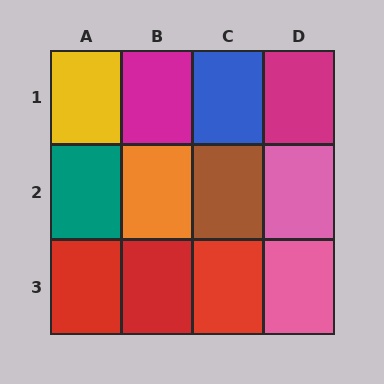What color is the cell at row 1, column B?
Magenta.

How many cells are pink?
2 cells are pink.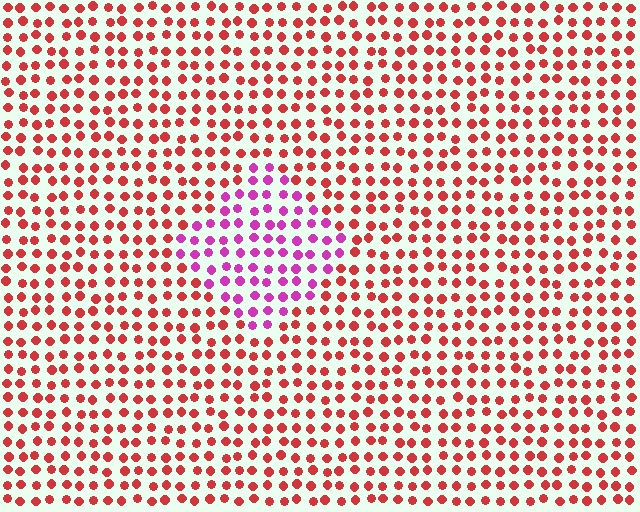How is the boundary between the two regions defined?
The boundary is defined purely by a slight shift in hue (about 48 degrees). Spacing, size, and orientation are identical on both sides.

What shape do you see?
I see a diamond.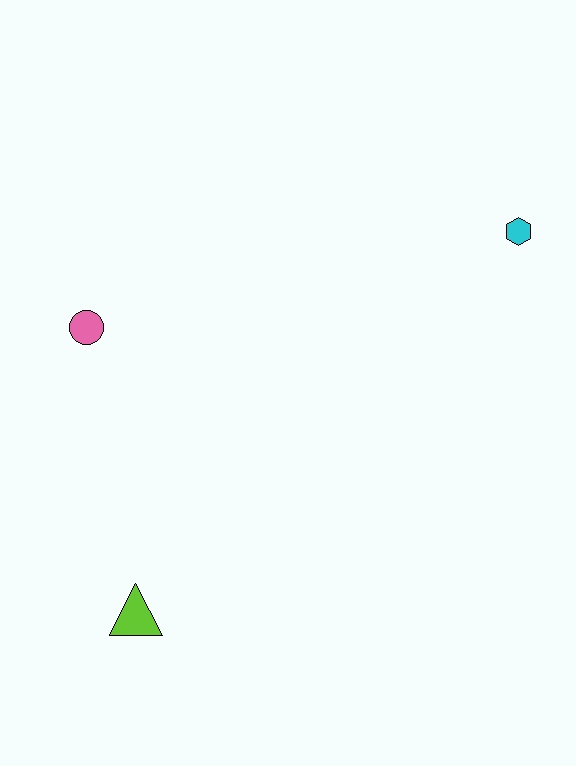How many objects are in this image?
There are 3 objects.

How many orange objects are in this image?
There are no orange objects.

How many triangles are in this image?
There is 1 triangle.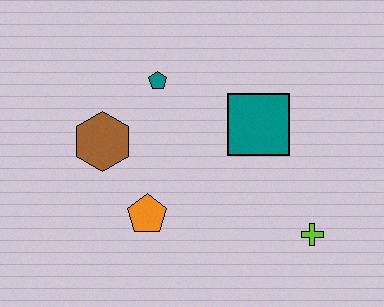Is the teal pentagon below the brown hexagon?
No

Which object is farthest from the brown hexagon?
The lime cross is farthest from the brown hexagon.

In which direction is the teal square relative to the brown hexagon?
The teal square is to the right of the brown hexagon.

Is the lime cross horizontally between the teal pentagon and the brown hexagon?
No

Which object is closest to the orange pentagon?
The brown hexagon is closest to the orange pentagon.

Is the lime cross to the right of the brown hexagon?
Yes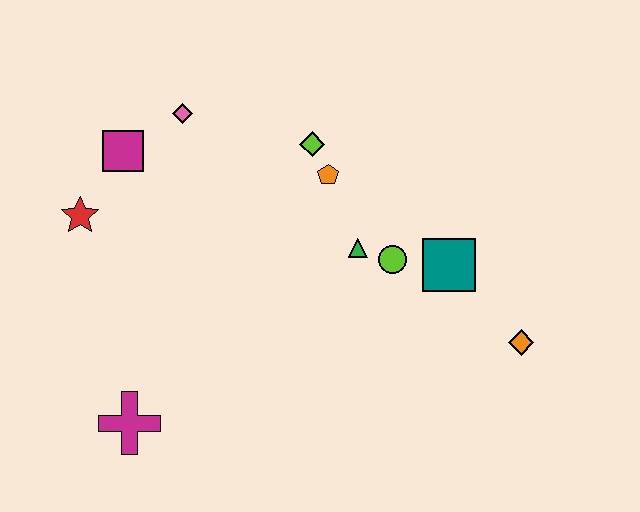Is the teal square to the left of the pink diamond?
No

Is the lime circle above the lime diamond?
No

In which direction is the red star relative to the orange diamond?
The red star is to the left of the orange diamond.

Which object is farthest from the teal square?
The red star is farthest from the teal square.